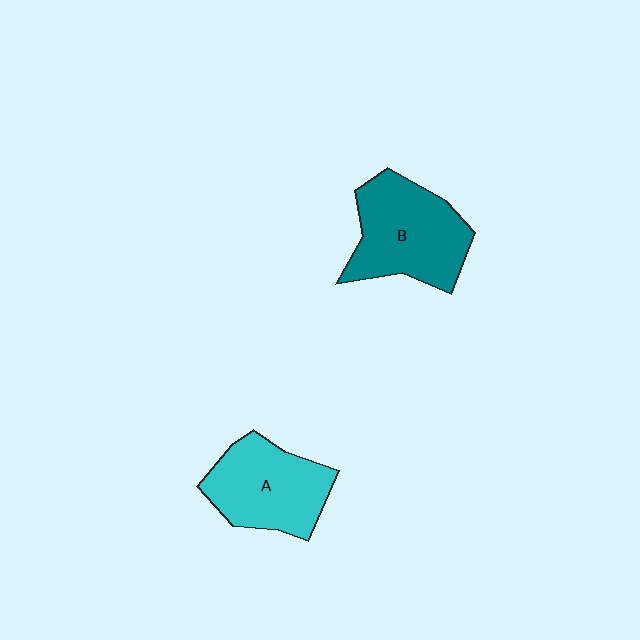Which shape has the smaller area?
Shape A (cyan).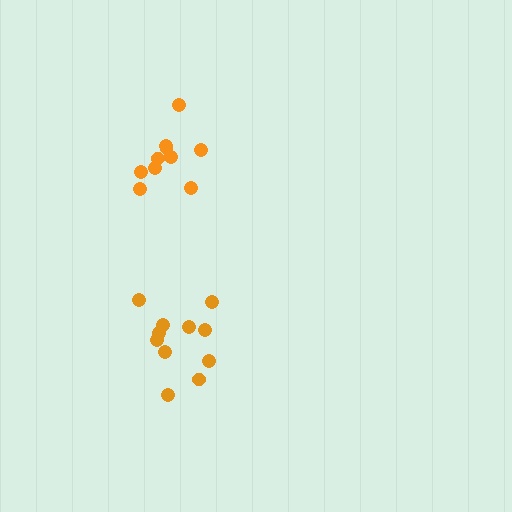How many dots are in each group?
Group 1: 11 dots, Group 2: 10 dots (21 total).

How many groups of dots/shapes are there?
There are 2 groups.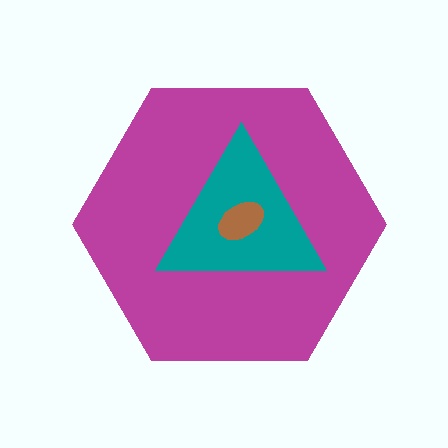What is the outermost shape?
The magenta hexagon.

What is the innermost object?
The brown ellipse.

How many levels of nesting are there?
3.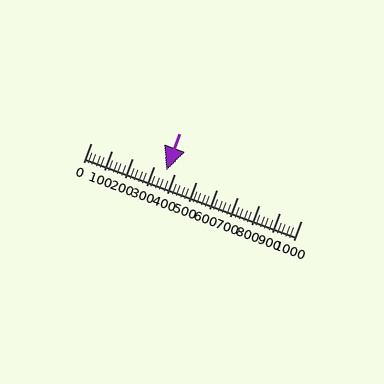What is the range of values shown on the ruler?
The ruler shows values from 0 to 1000.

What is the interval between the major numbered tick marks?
The major tick marks are spaced 100 units apart.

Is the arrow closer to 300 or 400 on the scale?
The arrow is closer to 400.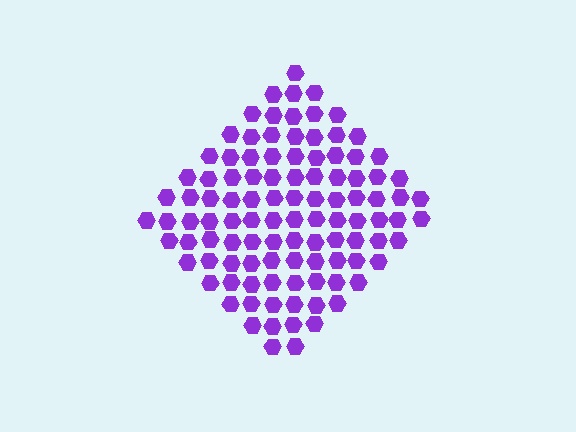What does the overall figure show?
The overall figure shows a diamond.